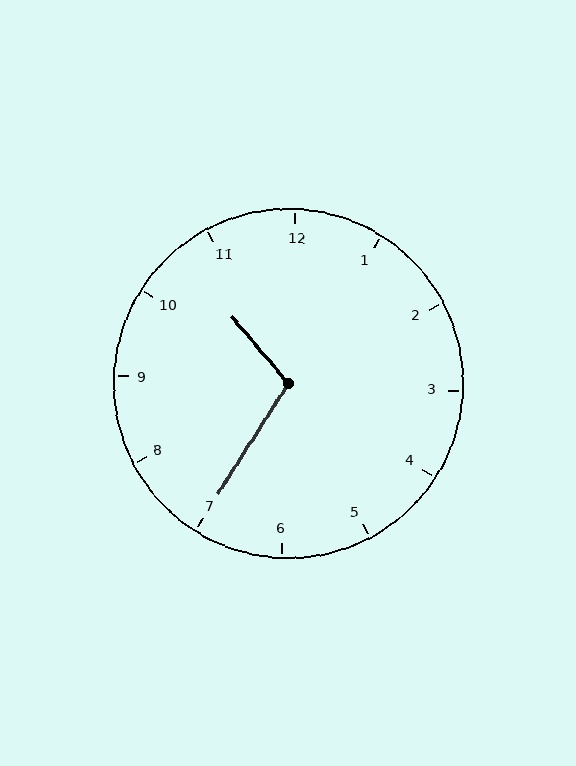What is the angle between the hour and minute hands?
Approximately 108 degrees.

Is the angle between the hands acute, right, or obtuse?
It is obtuse.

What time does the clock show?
10:35.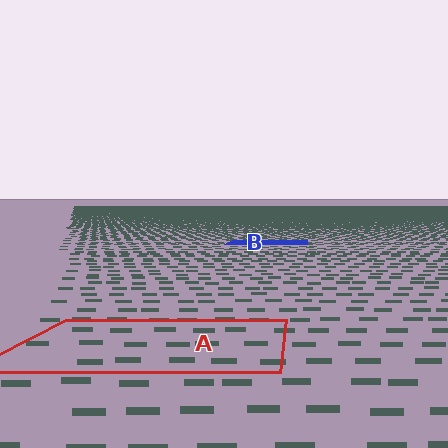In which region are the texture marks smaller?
The texture marks are smaller in region B, because it is farther away.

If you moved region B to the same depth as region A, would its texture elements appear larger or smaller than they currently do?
They would appear larger. At a closer depth, the same texture elements are projected at a bigger on-screen size.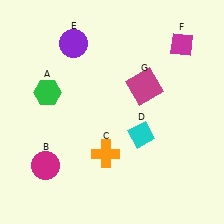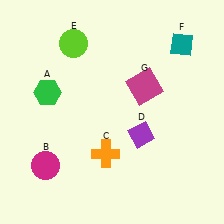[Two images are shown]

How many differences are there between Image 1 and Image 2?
There are 3 differences between the two images.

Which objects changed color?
D changed from cyan to purple. E changed from purple to lime. F changed from magenta to teal.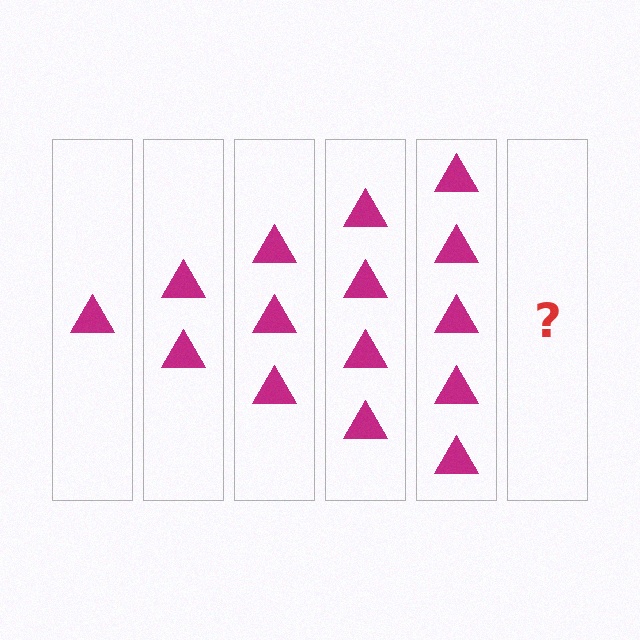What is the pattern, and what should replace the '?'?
The pattern is that each step adds one more triangle. The '?' should be 6 triangles.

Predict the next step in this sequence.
The next step is 6 triangles.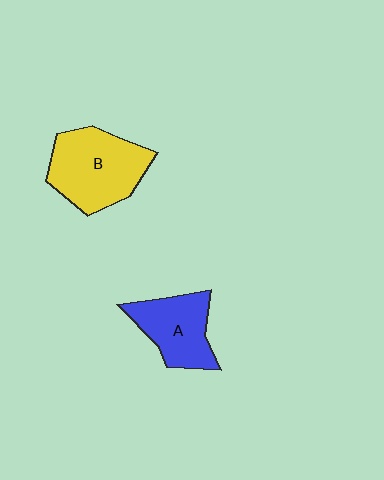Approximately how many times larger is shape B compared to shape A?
Approximately 1.4 times.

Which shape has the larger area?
Shape B (yellow).